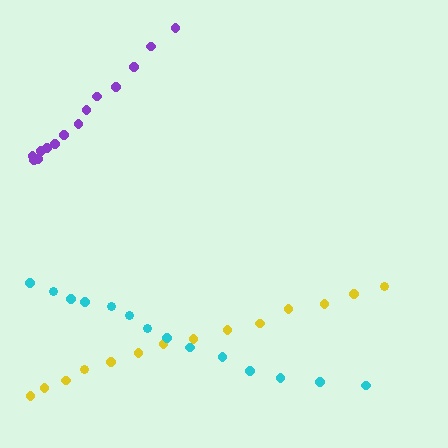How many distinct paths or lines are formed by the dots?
There are 3 distinct paths.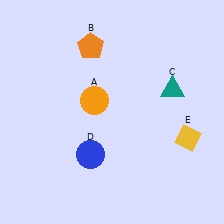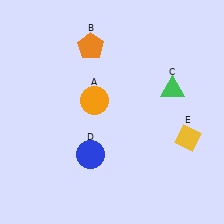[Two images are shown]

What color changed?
The triangle (C) changed from teal in Image 1 to green in Image 2.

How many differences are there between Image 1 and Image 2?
There is 1 difference between the two images.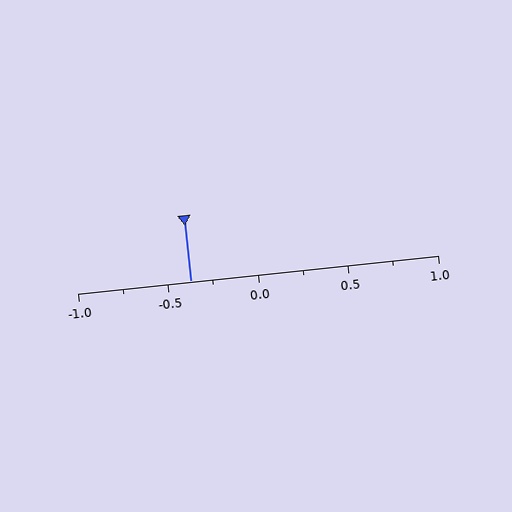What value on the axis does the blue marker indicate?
The marker indicates approximately -0.38.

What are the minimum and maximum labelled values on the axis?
The axis runs from -1.0 to 1.0.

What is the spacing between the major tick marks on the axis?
The major ticks are spaced 0.5 apart.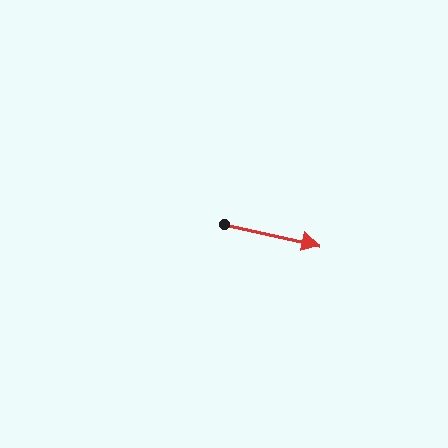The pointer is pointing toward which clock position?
Roughly 3 o'clock.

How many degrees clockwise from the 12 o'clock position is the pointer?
Approximately 102 degrees.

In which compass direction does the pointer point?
East.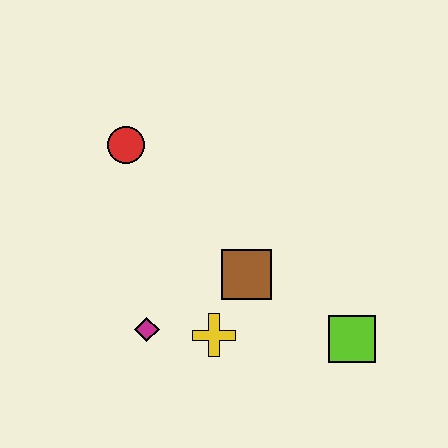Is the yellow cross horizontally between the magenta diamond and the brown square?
Yes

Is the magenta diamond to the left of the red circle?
No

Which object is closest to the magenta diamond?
The yellow cross is closest to the magenta diamond.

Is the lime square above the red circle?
No